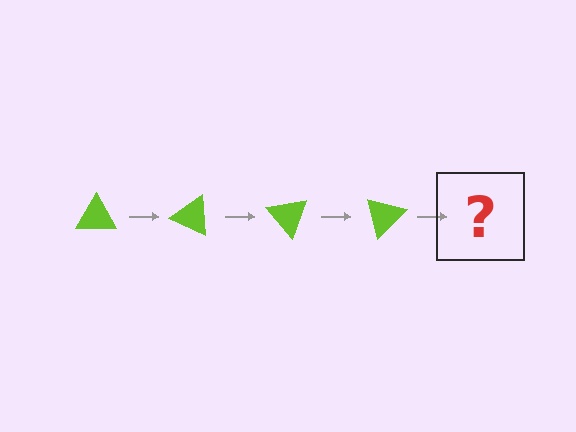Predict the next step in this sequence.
The next step is a lime triangle rotated 100 degrees.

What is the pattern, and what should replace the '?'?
The pattern is that the triangle rotates 25 degrees each step. The '?' should be a lime triangle rotated 100 degrees.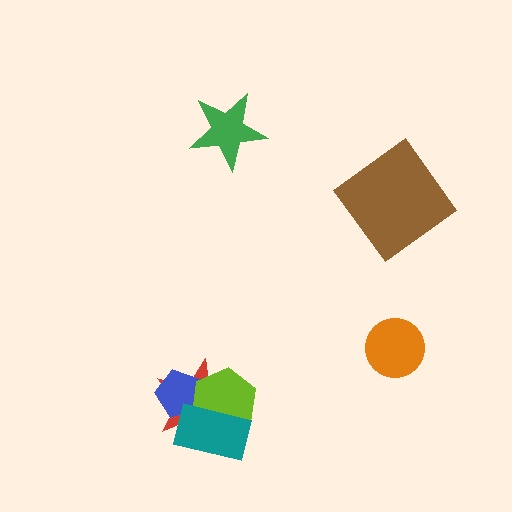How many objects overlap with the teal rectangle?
3 objects overlap with the teal rectangle.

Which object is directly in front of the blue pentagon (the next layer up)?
The lime hexagon is directly in front of the blue pentagon.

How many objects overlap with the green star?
0 objects overlap with the green star.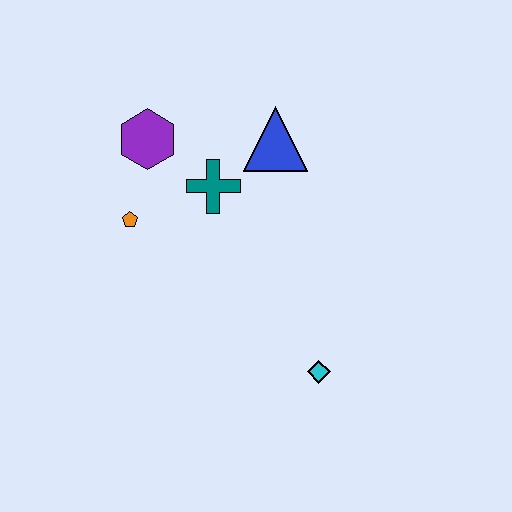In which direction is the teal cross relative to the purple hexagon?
The teal cross is to the right of the purple hexagon.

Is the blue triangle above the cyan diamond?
Yes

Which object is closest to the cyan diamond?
The teal cross is closest to the cyan diamond.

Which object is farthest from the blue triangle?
The cyan diamond is farthest from the blue triangle.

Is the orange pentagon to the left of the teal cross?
Yes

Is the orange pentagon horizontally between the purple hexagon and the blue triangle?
No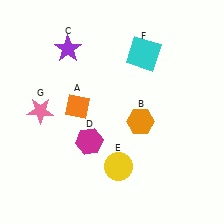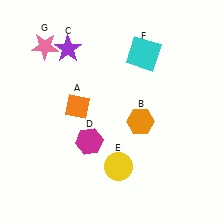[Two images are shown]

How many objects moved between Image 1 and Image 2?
1 object moved between the two images.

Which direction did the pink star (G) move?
The pink star (G) moved up.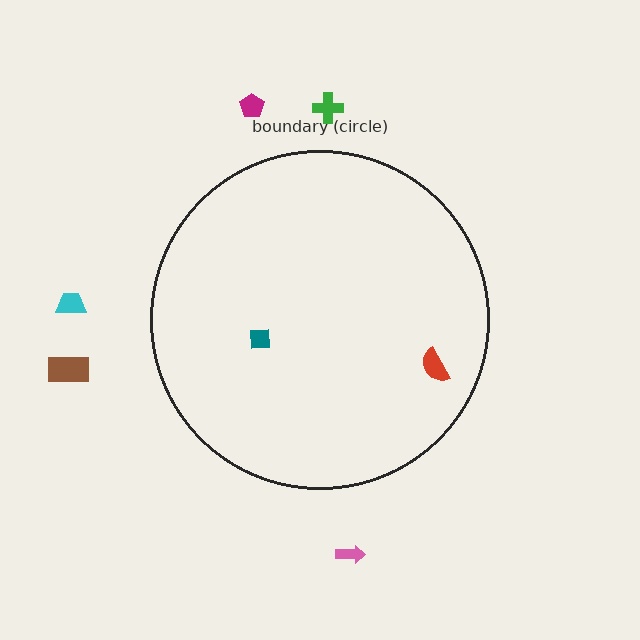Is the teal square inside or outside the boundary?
Inside.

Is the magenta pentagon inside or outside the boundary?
Outside.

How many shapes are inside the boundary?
2 inside, 5 outside.